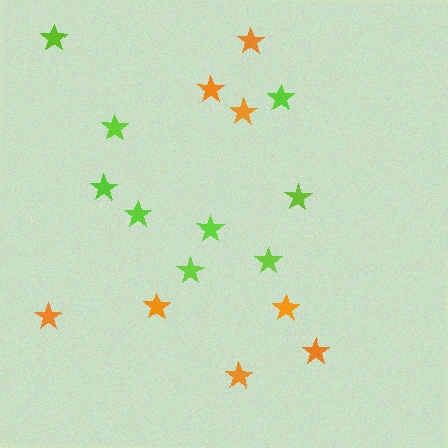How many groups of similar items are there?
There are 2 groups: one group of orange stars (8) and one group of lime stars (9).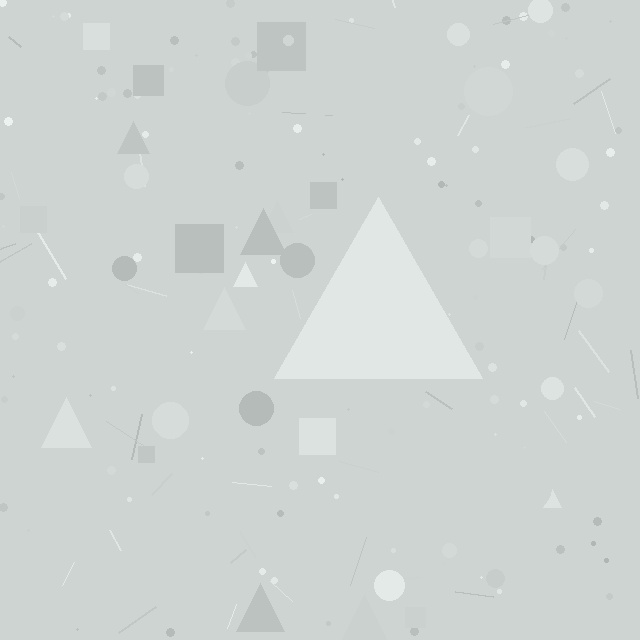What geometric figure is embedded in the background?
A triangle is embedded in the background.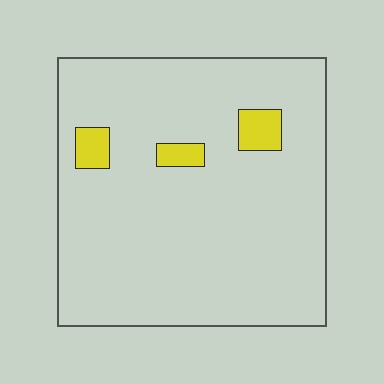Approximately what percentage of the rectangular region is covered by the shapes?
Approximately 5%.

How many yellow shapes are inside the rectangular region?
3.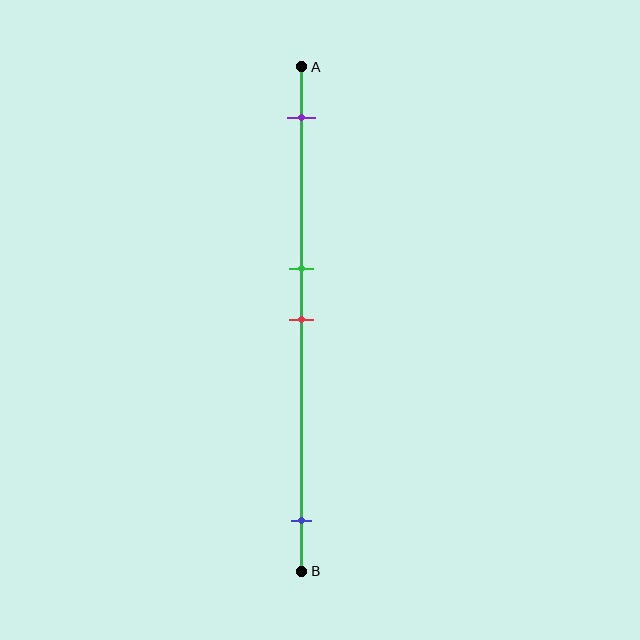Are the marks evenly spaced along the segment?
No, the marks are not evenly spaced.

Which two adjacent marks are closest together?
The green and red marks are the closest adjacent pair.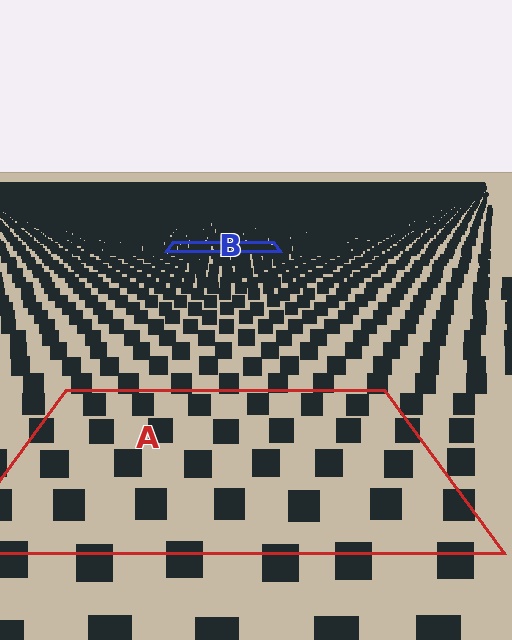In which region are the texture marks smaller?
The texture marks are smaller in region B, because it is farther away.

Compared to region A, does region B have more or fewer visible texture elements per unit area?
Region B has more texture elements per unit area — they are packed more densely because it is farther away.